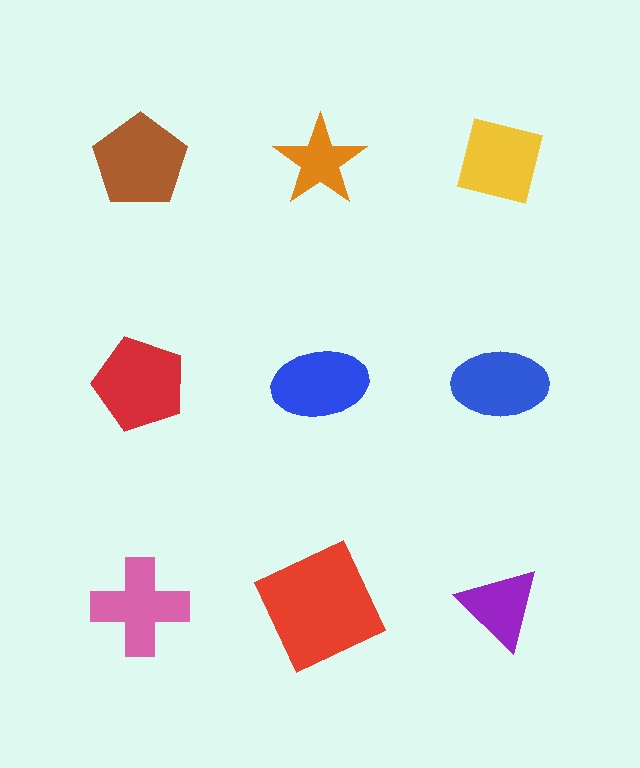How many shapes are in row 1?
3 shapes.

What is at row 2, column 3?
A blue ellipse.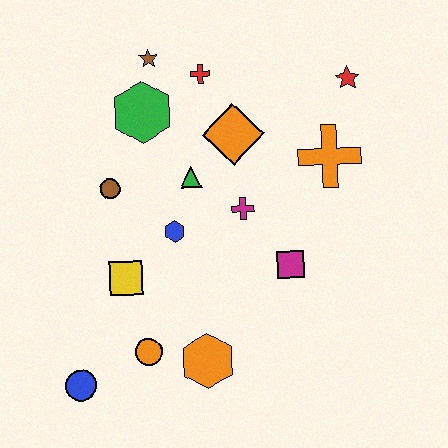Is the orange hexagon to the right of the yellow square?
Yes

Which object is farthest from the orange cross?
The blue circle is farthest from the orange cross.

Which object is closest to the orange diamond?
The green triangle is closest to the orange diamond.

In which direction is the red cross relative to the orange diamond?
The red cross is above the orange diamond.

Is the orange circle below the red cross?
Yes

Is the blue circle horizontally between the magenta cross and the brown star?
No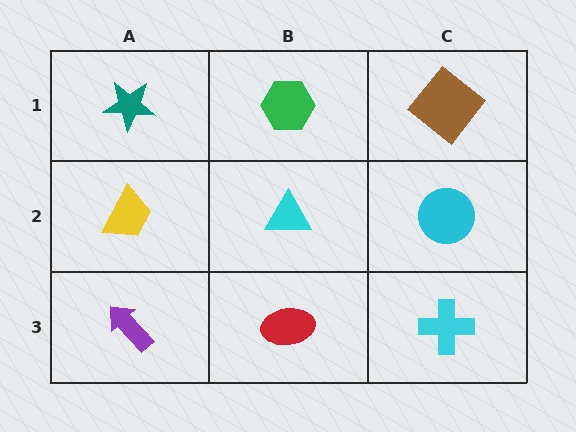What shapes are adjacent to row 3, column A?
A yellow trapezoid (row 2, column A), a red ellipse (row 3, column B).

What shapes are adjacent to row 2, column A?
A teal star (row 1, column A), a purple arrow (row 3, column A), a cyan triangle (row 2, column B).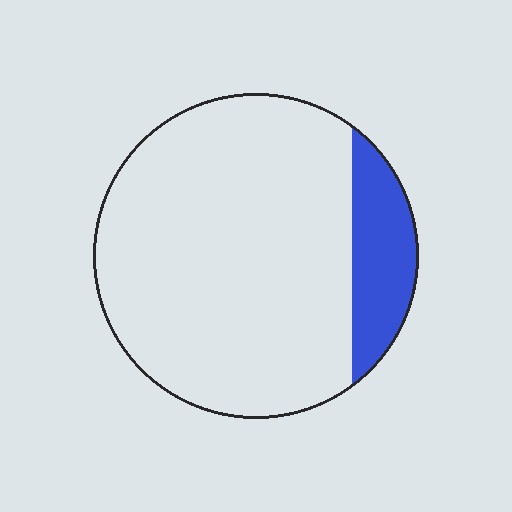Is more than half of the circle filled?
No.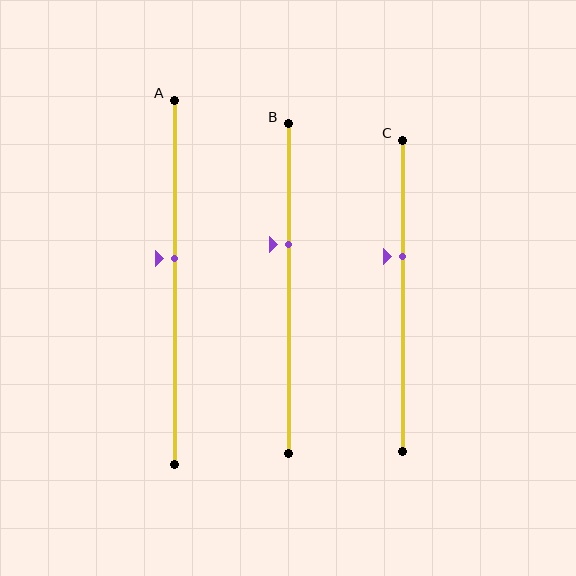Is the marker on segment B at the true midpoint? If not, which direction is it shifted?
No, the marker on segment B is shifted upward by about 14% of the segment length.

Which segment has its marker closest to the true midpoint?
Segment A has its marker closest to the true midpoint.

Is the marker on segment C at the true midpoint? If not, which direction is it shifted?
No, the marker on segment C is shifted upward by about 13% of the segment length.